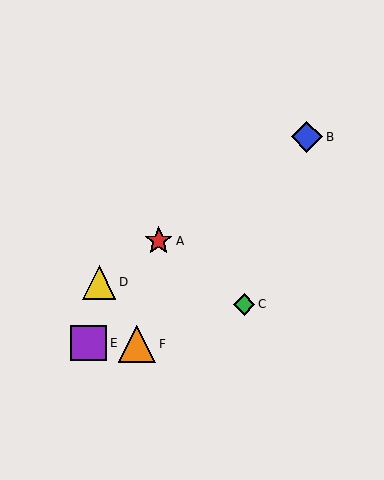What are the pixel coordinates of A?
Object A is at (159, 241).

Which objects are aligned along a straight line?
Objects A, B, D are aligned along a straight line.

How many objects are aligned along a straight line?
3 objects (A, B, D) are aligned along a straight line.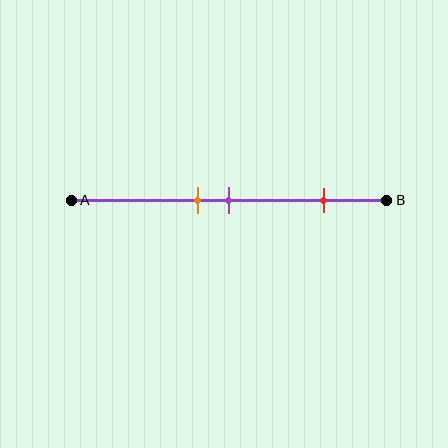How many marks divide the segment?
There are 3 marks dividing the segment.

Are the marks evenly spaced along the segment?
No, the marks are not evenly spaced.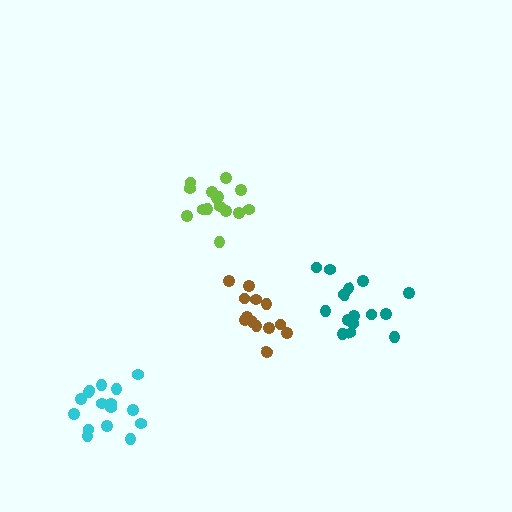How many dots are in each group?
Group 1: 17 dots, Group 2: 15 dots, Group 3: 13 dots, Group 4: 16 dots (61 total).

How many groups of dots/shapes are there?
There are 4 groups.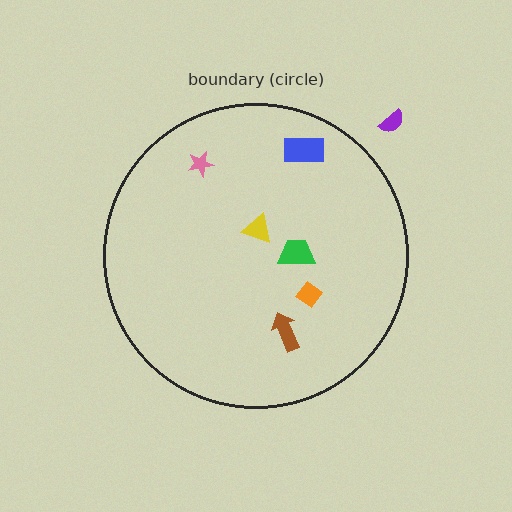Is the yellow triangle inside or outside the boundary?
Inside.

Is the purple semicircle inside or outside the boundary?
Outside.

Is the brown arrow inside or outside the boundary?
Inside.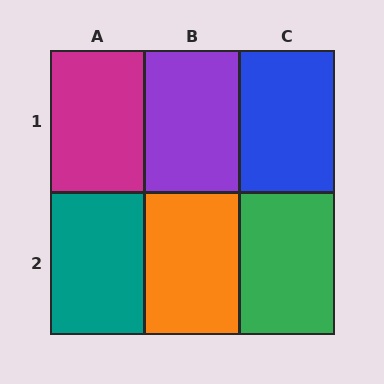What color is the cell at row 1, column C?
Blue.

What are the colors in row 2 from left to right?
Teal, orange, green.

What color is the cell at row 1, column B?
Purple.